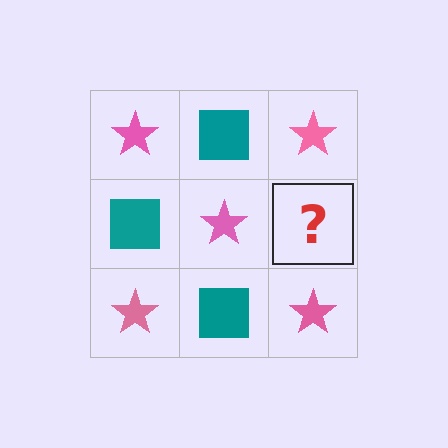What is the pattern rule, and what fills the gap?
The rule is that it alternates pink star and teal square in a checkerboard pattern. The gap should be filled with a teal square.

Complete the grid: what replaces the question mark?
The question mark should be replaced with a teal square.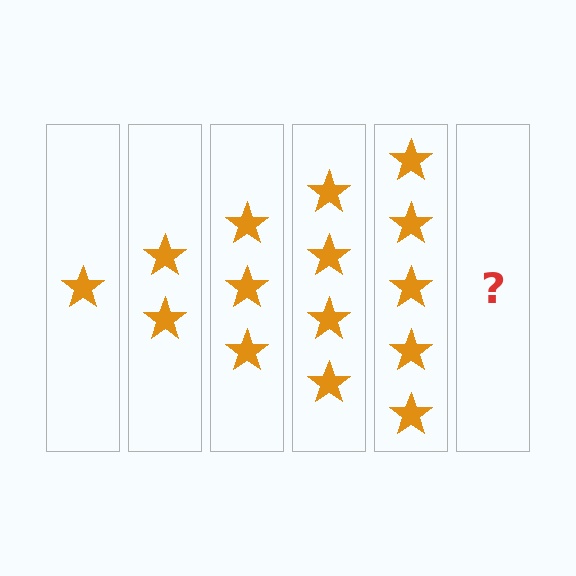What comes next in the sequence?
The next element should be 6 stars.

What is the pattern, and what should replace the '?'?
The pattern is that each step adds one more star. The '?' should be 6 stars.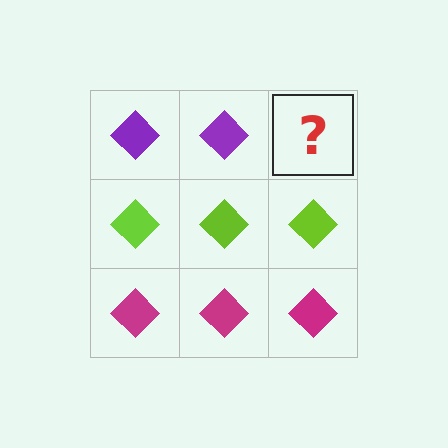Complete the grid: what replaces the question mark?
The question mark should be replaced with a purple diamond.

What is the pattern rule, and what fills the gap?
The rule is that each row has a consistent color. The gap should be filled with a purple diamond.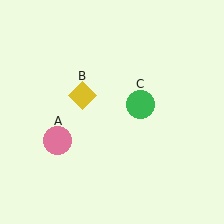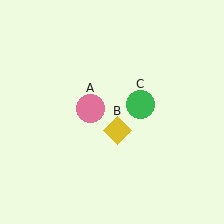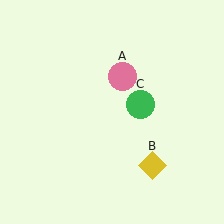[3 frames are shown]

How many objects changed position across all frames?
2 objects changed position: pink circle (object A), yellow diamond (object B).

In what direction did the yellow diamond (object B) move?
The yellow diamond (object B) moved down and to the right.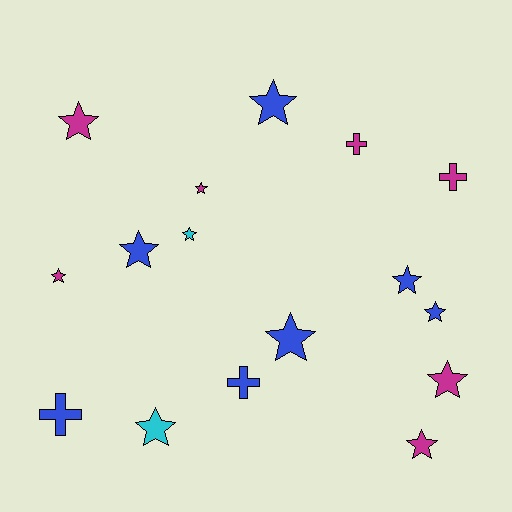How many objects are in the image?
There are 16 objects.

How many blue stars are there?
There are 5 blue stars.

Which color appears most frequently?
Blue, with 7 objects.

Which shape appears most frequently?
Star, with 12 objects.